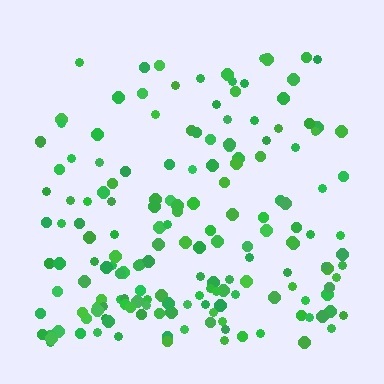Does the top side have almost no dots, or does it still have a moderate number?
Still a moderate number, just noticeably fewer than the bottom.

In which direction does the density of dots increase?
From top to bottom, with the bottom side densest.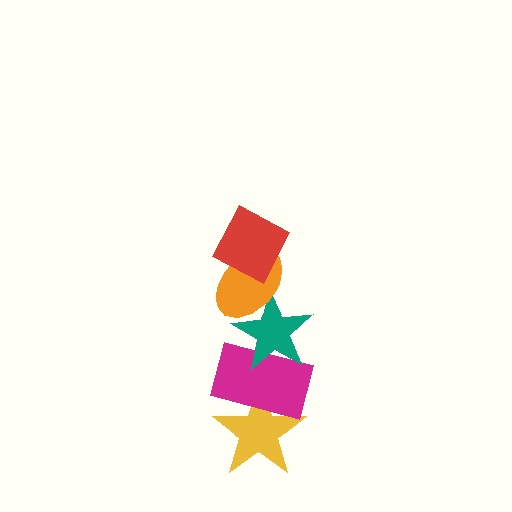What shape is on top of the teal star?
The orange ellipse is on top of the teal star.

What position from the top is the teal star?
The teal star is 3rd from the top.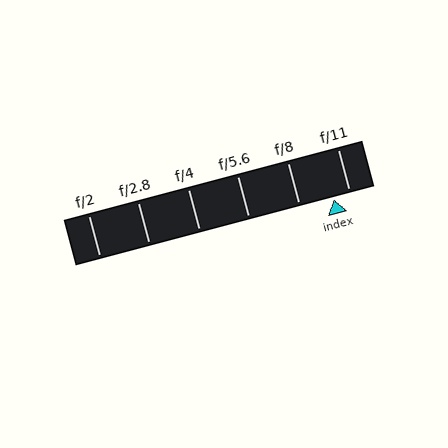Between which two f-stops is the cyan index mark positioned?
The index mark is between f/8 and f/11.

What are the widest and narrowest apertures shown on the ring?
The widest aperture shown is f/2 and the narrowest is f/11.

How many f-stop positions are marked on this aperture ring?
There are 6 f-stop positions marked.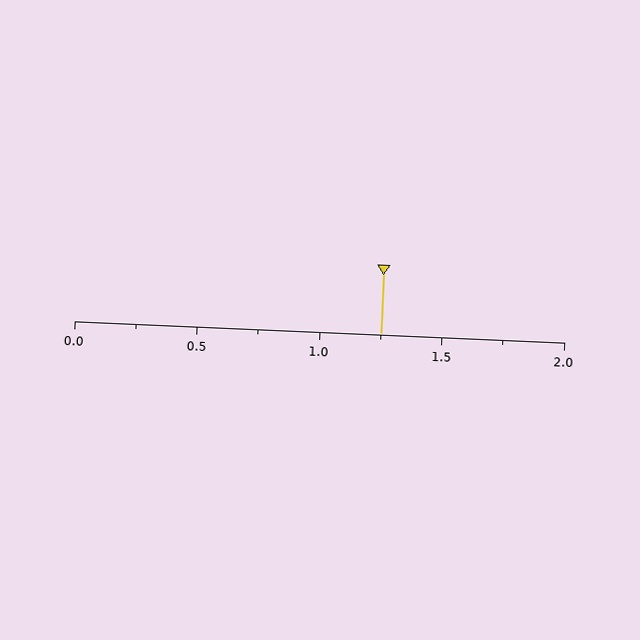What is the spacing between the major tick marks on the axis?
The major ticks are spaced 0.5 apart.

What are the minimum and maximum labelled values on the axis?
The axis runs from 0.0 to 2.0.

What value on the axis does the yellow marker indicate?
The marker indicates approximately 1.25.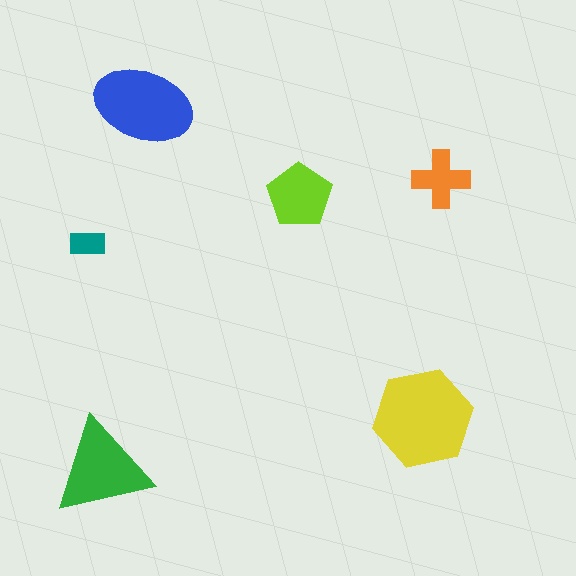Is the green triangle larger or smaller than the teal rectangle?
Larger.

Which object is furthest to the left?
The teal rectangle is leftmost.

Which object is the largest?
The yellow hexagon.